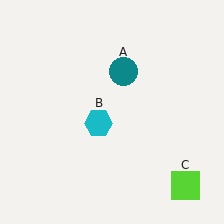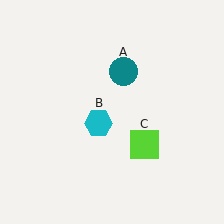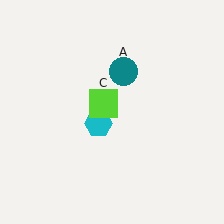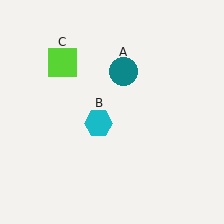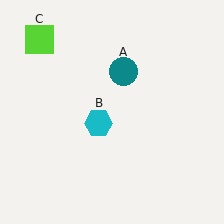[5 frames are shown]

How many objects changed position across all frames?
1 object changed position: lime square (object C).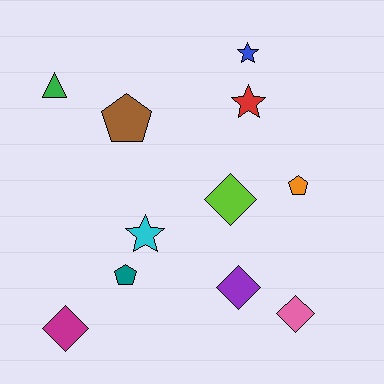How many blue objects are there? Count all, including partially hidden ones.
There is 1 blue object.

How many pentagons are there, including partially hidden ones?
There are 3 pentagons.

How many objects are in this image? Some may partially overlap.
There are 11 objects.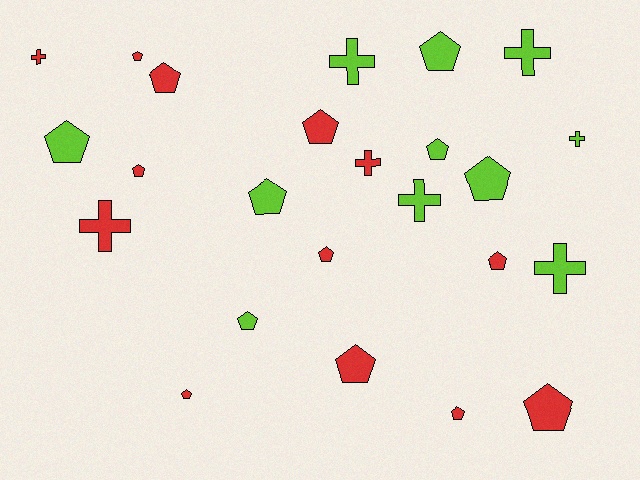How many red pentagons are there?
There are 10 red pentagons.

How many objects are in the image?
There are 24 objects.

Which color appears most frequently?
Red, with 13 objects.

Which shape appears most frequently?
Pentagon, with 16 objects.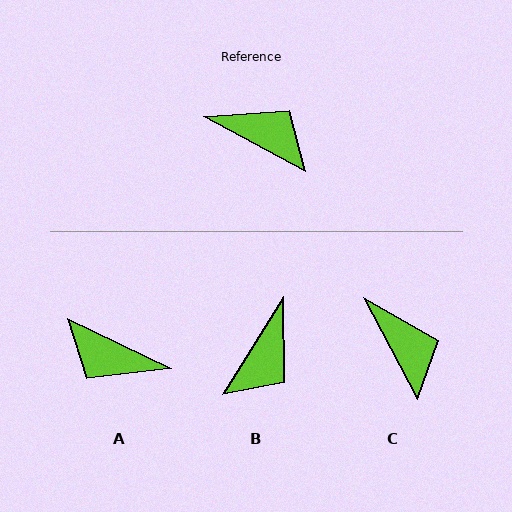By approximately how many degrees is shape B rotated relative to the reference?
Approximately 93 degrees clockwise.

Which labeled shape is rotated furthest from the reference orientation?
A, about 177 degrees away.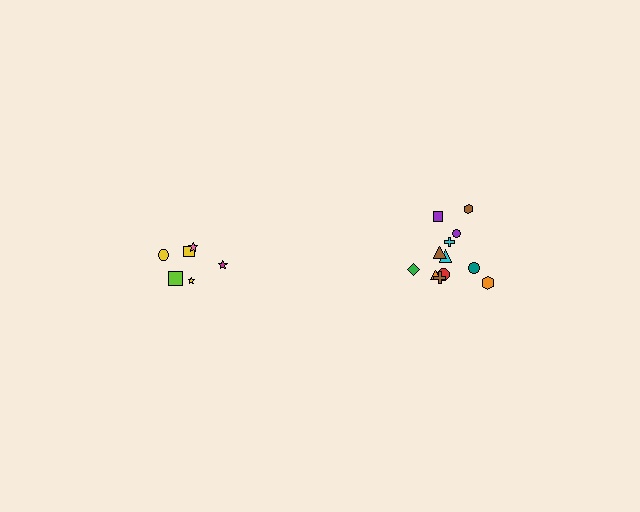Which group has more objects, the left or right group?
The right group.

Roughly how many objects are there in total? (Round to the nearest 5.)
Roughly 20 objects in total.